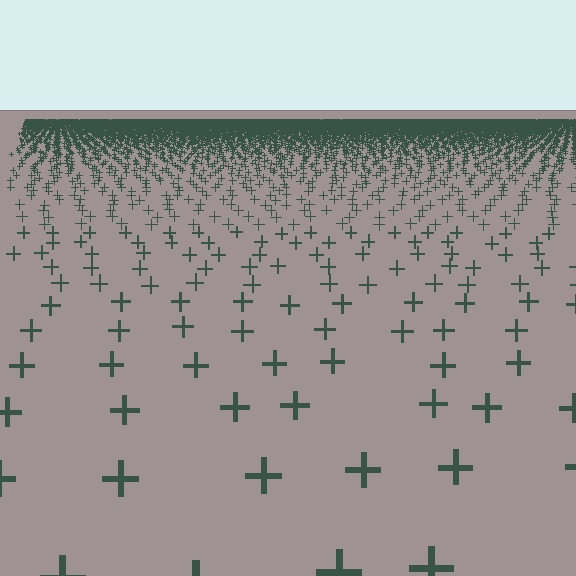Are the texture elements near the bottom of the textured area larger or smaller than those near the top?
Larger. Near the bottom, elements are closer to the viewer and appear at a bigger on-screen size.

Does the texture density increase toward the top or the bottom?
Density increases toward the top.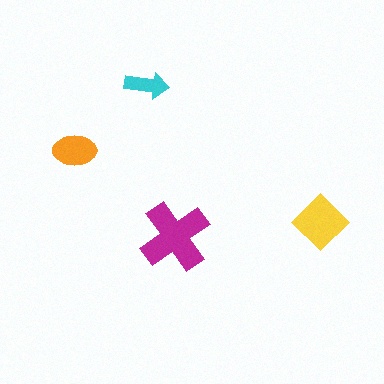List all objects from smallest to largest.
The cyan arrow, the orange ellipse, the yellow diamond, the magenta cross.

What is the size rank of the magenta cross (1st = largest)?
1st.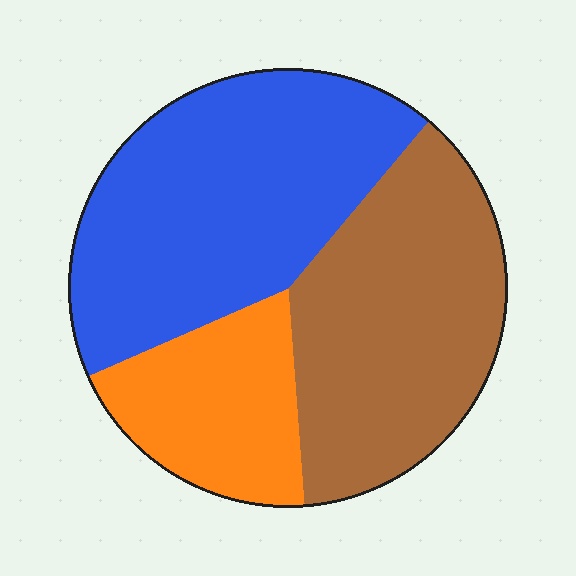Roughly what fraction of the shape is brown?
Brown covers about 40% of the shape.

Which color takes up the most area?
Blue, at roughly 45%.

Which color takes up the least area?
Orange, at roughly 20%.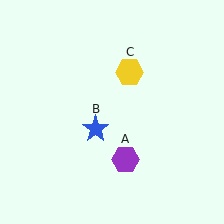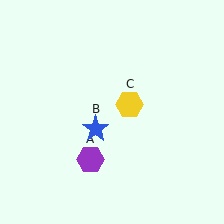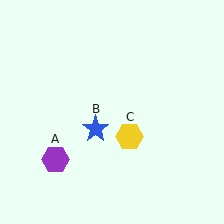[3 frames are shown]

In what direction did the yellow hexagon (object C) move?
The yellow hexagon (object C) moved down.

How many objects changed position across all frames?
2 objects changed position: purple hexagon (object A), yellow hexagon (object C).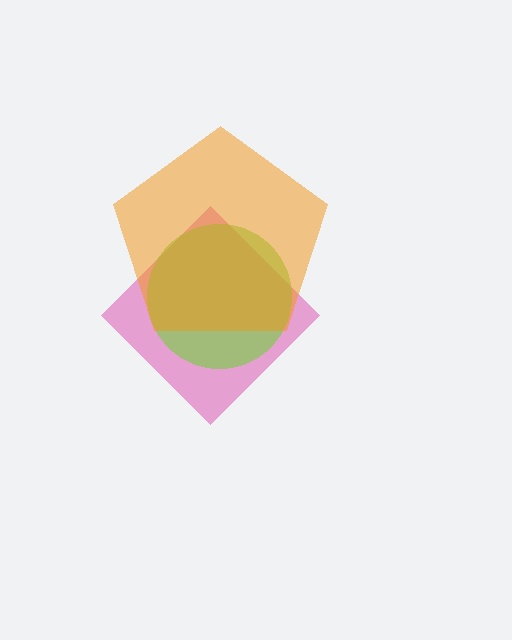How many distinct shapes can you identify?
There are 3 distinct shapes: a magenta diamond, a lime circle, an orange pentagon.